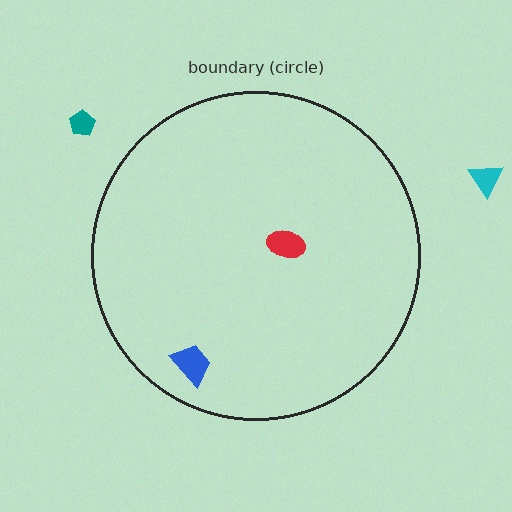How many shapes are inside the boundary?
2 inside, 2 outside.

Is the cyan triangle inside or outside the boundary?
Outside.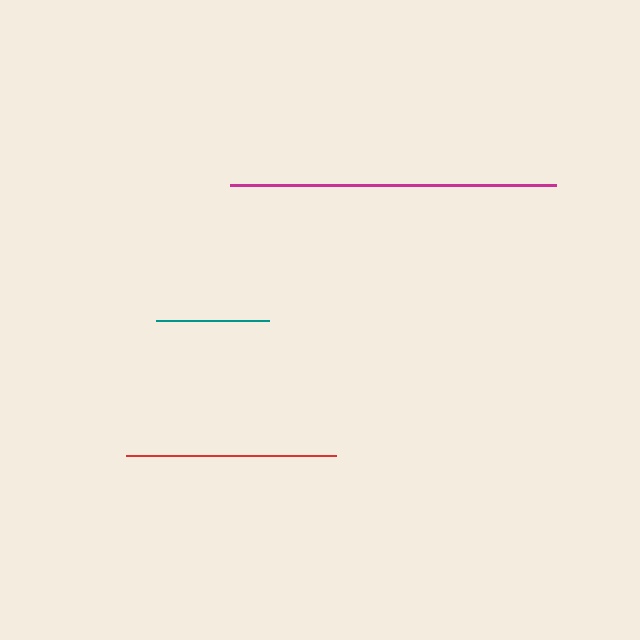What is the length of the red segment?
The red segment is approximately 210 pixels long.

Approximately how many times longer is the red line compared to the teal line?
The red line is approximately 1.9 times the length of the teal line.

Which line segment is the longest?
The magenta line is the longest at approximately 327 pixels.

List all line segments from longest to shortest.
From longest to shortest: magenta, red, teal.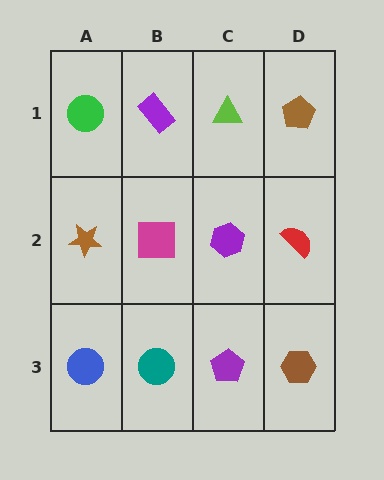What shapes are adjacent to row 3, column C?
A purple hexagon (row 2, column C), a teal circle (row 3, column B), a brown hexagon (row 3, column D).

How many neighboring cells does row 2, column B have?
4.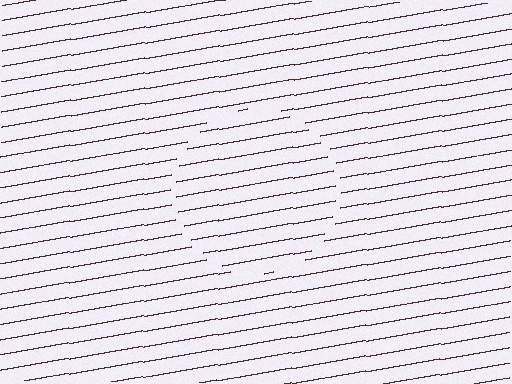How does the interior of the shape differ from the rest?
The interior of the shape contains the same grating, shifted by half a period — the contour is defined by the phase discontinuity where line-ends from the inner and outer gratings abut.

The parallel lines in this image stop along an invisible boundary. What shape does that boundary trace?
An illusory circle. The interior of the shape contains the same grating, shifted by half a period — the contour is defined by the phase discontinuity where line-ends from the inner and outer gratings abut.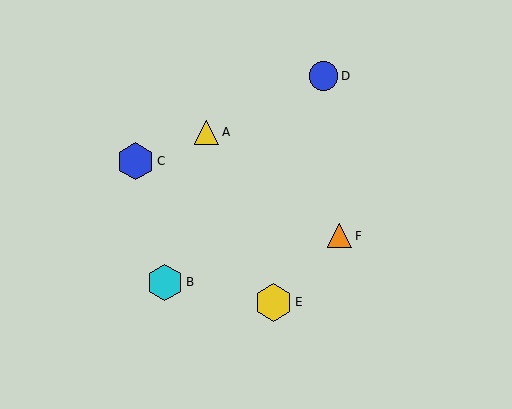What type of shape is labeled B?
Shape B is a cyan hexagon.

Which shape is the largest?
The yellow hexagon (labeled E) is the largest.